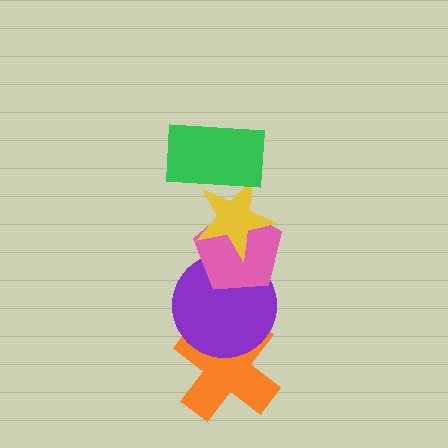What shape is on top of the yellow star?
The green rectangle is on top of the yellow star.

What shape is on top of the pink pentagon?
The yellow star is on top of the pink pentagon.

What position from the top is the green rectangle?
The green rectangle is 1st from the top.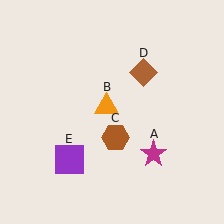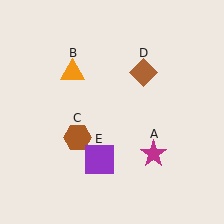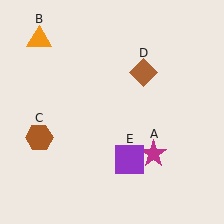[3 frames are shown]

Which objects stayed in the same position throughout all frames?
Magenta star (object A) and brown diamond (object D) remained stationary.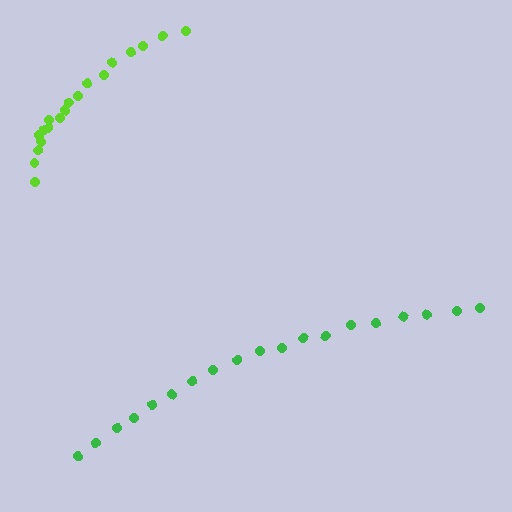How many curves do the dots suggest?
There are 2 distinct paths.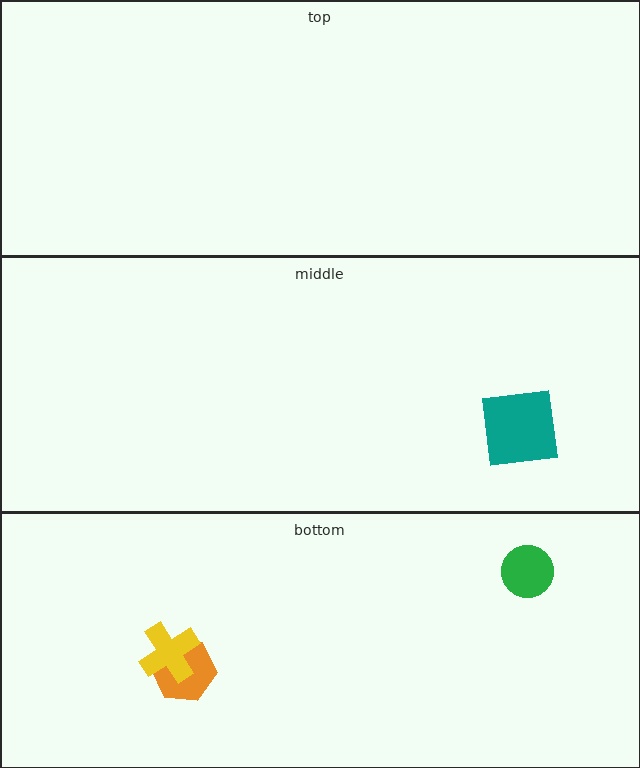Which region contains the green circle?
The bottom region.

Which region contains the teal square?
The middle region.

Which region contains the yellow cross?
The bottom region.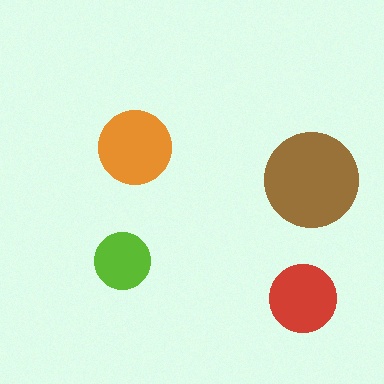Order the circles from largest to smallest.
the brown one, the orange one, the red one, the lime one.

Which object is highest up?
The orange circle is topmost.